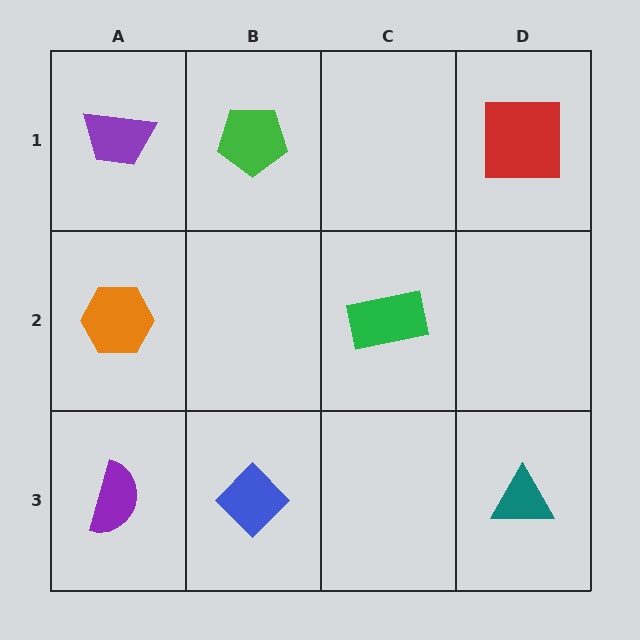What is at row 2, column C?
A green rectangle.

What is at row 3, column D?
A teal triangle.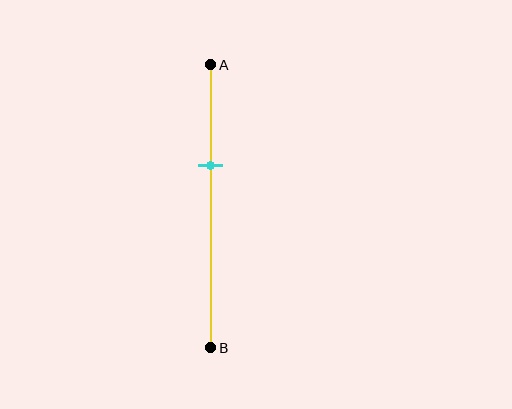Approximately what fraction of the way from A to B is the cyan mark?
The cyan mark is approximately 35% of the way from A to B.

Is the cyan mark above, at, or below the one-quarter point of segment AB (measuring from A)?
The cyan mark is below the one-quarter point of segment AB.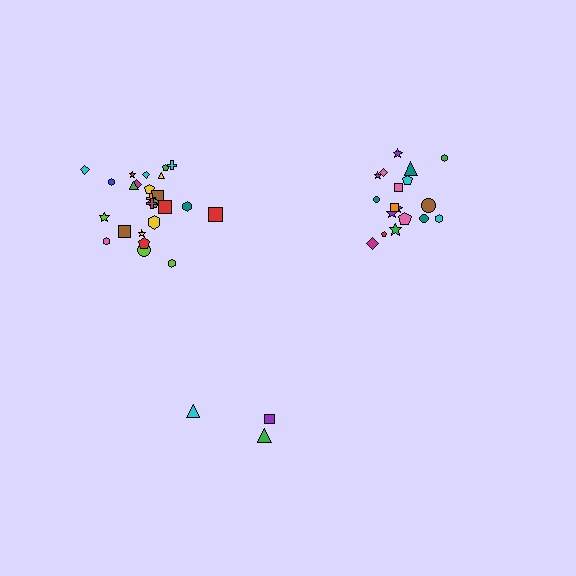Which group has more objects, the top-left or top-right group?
The top-left group.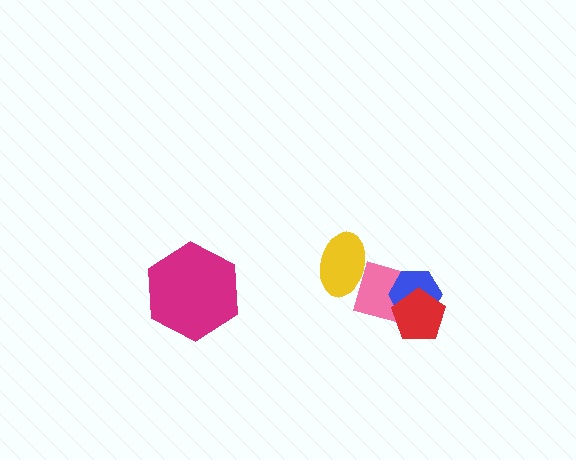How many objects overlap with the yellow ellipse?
1 object overlaps with the yellow ellipse.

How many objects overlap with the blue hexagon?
2 objects overlap with the blue hexagon.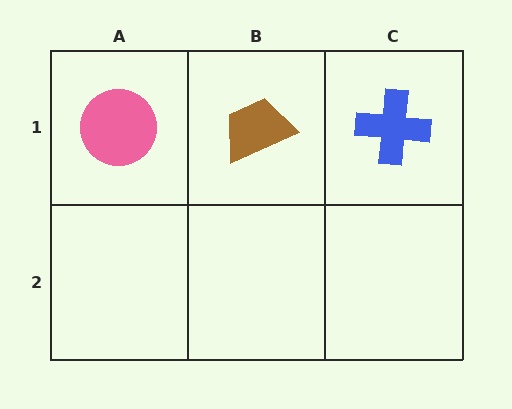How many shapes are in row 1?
3 shapes.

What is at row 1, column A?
A pink circle.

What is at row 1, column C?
A blue cross.